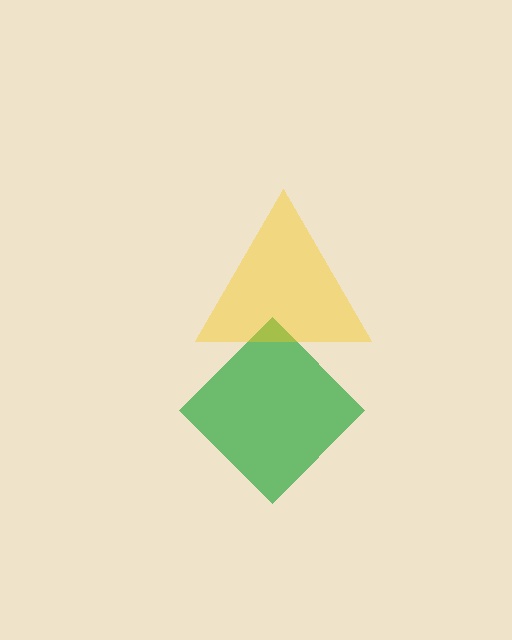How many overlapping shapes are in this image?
There are 2 overlapping shapes in the image.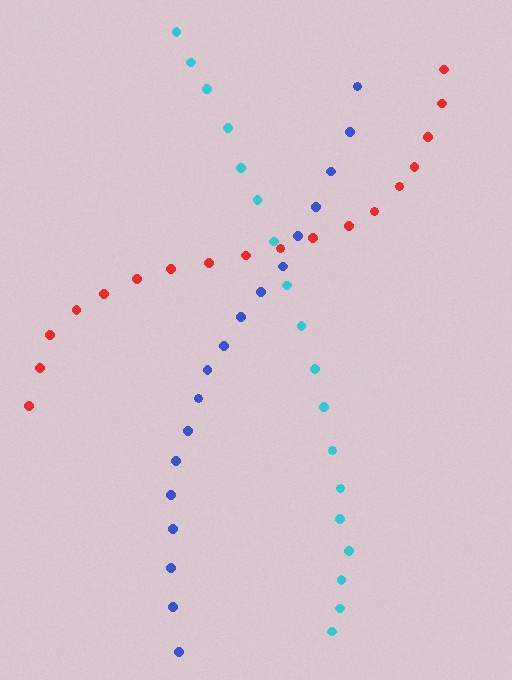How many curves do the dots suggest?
There are 3 distinct paths.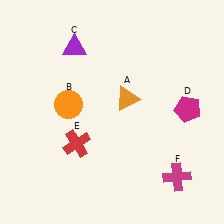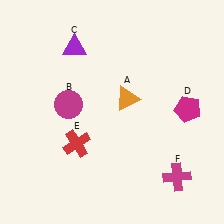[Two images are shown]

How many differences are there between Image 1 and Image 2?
There is 1 difference between the two images.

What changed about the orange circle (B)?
In Image 1, B is orange. In Image 2, it changed to magenta.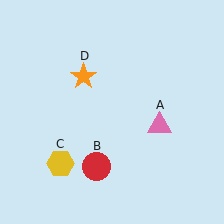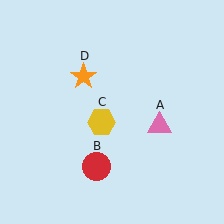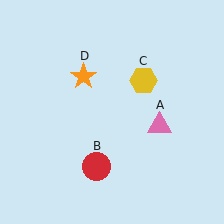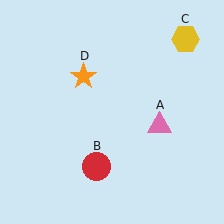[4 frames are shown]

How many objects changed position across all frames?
1 object changed position: yellow hexagon (object C).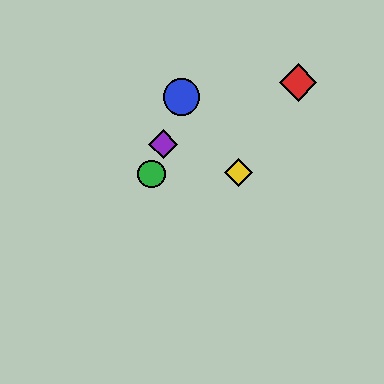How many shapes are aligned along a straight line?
3 shapes (the blue circle, the green circle, the purple diamond) are aligned along a straight line.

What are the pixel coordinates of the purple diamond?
The purple diamond is at (163, 144).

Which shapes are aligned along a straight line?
The blue circle, the green circle, the purple diamond are aligned along a straight line.